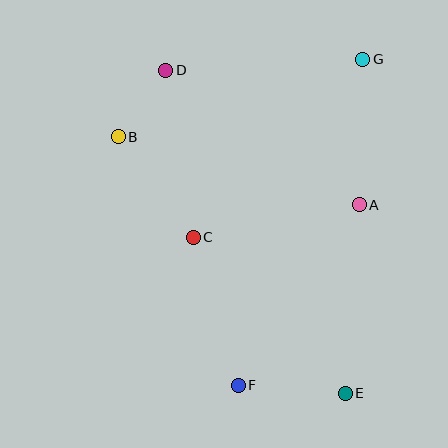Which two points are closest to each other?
Points B and D are closest to each other.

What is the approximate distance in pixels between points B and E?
The distance between B and E is approximately 342 pixels.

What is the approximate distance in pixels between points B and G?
The distance between B and G is approximately 256 pixels.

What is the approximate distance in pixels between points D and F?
The distance between D and F is approximately 323 pixels.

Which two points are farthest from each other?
Points D and E are farthest from each other.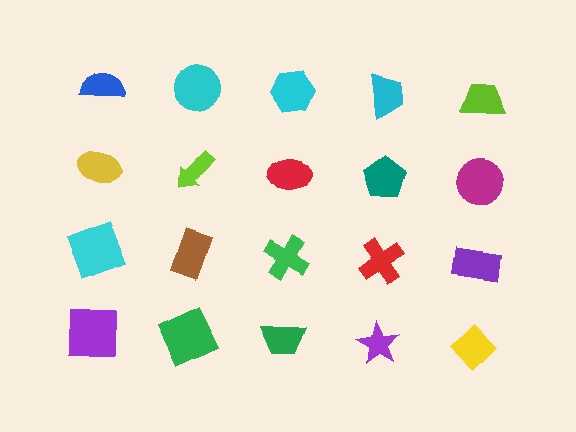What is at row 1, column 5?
A lime trapezoid.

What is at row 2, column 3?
A red ellipse.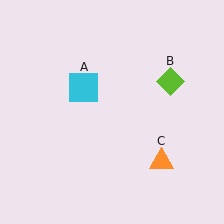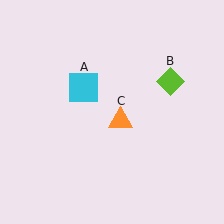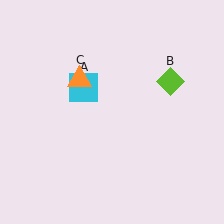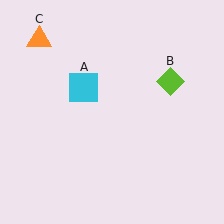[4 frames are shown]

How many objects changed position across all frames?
1 object changed position: orange triangle (object C).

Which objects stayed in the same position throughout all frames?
Cyan square (object A) and lime diamond (object B) remained stationary.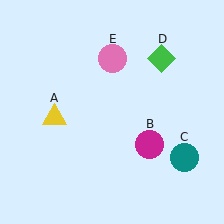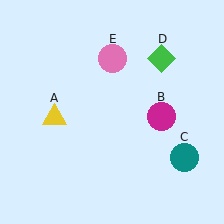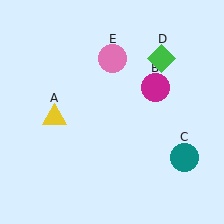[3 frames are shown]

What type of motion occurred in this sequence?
The magenta circle (object B) rotated counterclockwise around the center of the scene.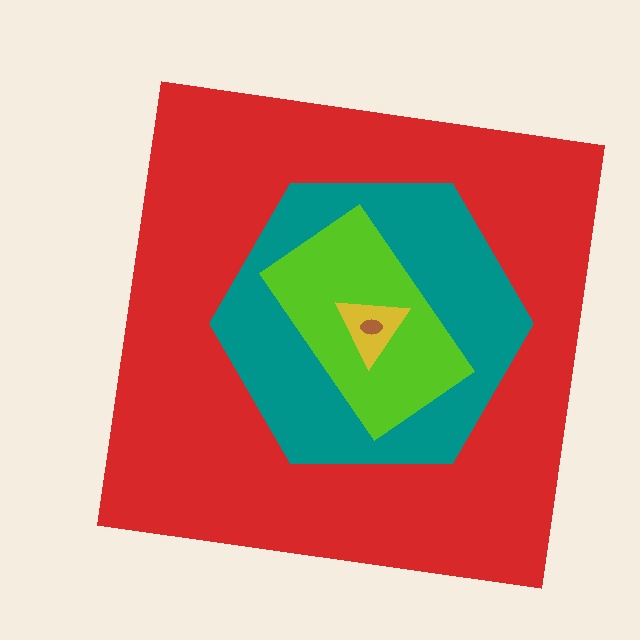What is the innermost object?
The brown ellipse.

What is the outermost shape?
The red square.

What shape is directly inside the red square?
The teal hexagon.